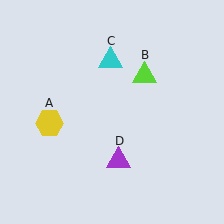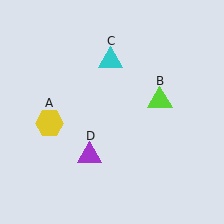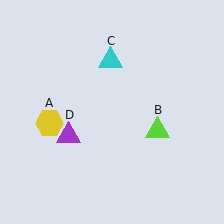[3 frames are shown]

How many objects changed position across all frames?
2 objects changed position: lime triangle (object B), purple triangle (object D).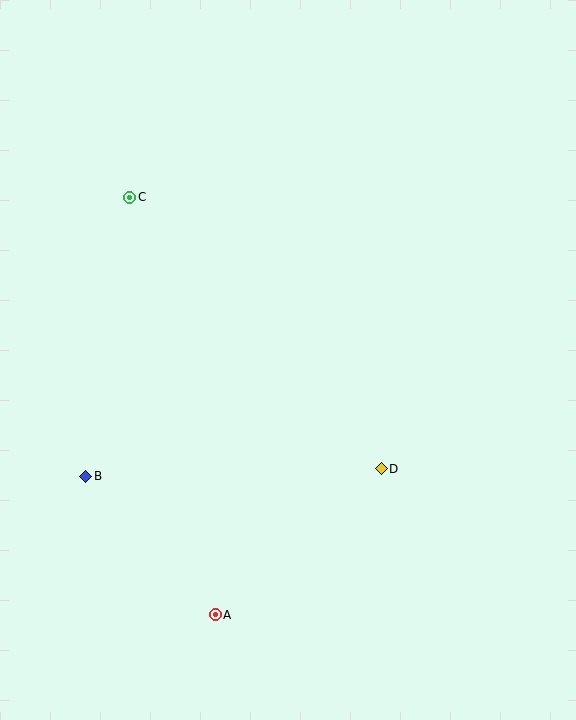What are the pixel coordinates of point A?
Point A is at (215, 615).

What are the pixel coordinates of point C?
Point C is at (130, 198).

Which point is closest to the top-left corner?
Point C is closest to the top-left corner.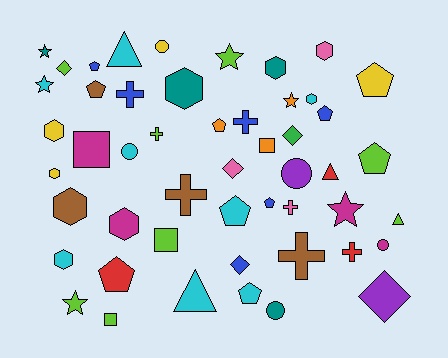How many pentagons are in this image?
There are 10 pentagons.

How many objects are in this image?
There are 50 objects.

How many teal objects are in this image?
There are 4 teal objects.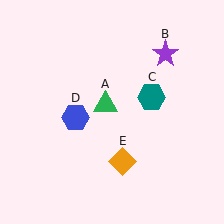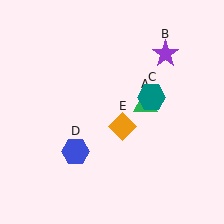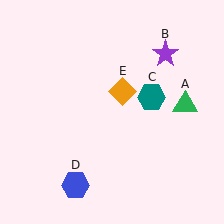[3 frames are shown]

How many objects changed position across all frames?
3 objects changed position: green triangle (object A), blue hexagon (object D), orange diamond (object E).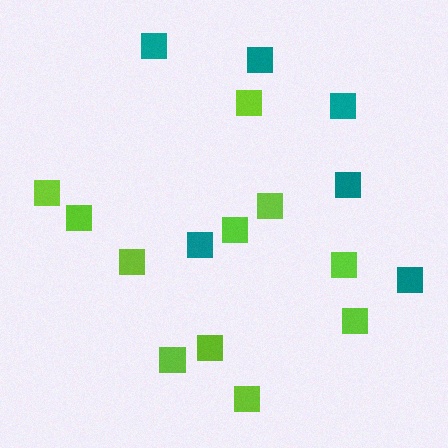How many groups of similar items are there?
There are 2 groups: one group of lime squares (11) and one group of teal squares (6).